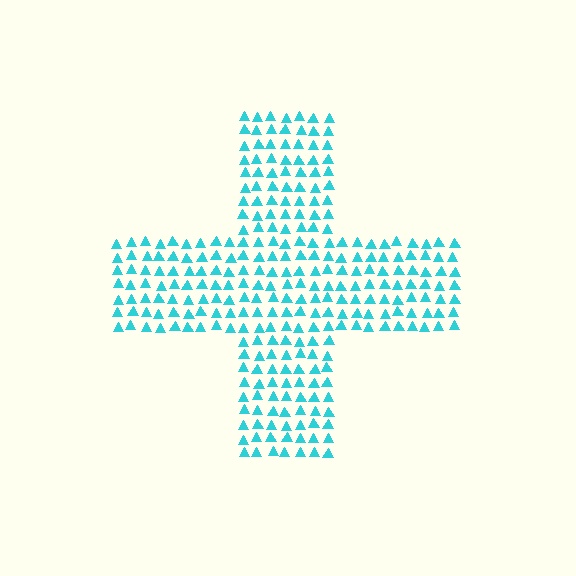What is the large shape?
The large shape is a cross.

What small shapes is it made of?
It is made of small triangles.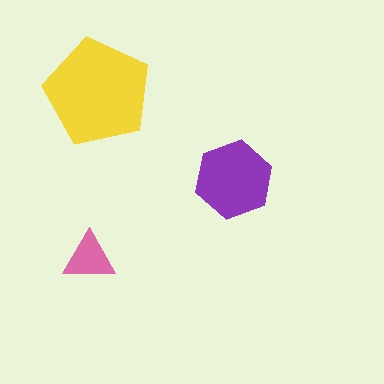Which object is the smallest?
The pink triangle.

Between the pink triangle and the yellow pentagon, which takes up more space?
The yellow pentagon.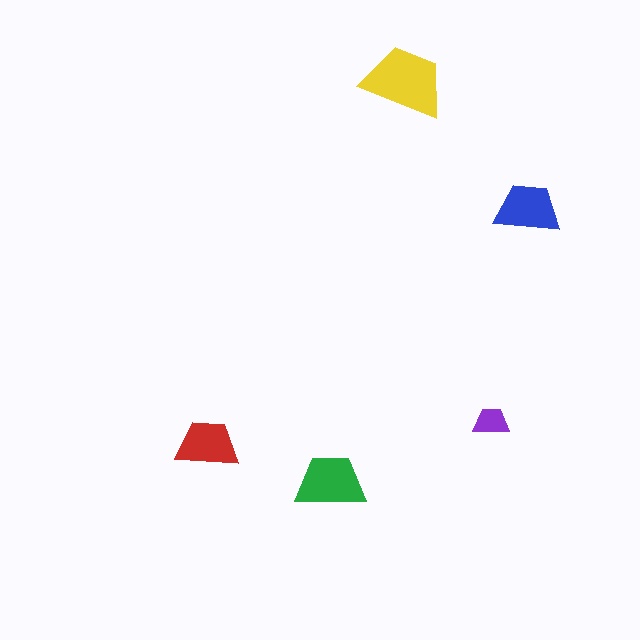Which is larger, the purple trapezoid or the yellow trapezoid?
The yellow one.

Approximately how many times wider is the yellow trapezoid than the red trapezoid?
About 1.5 times wider.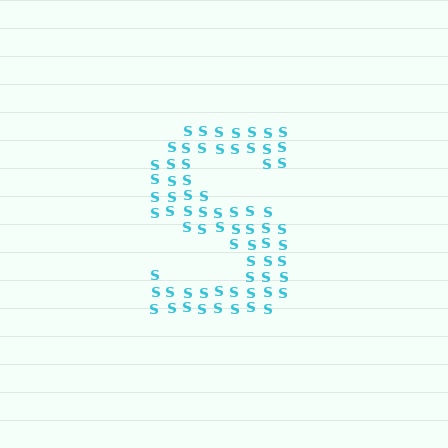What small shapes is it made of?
It is made of small letter S's.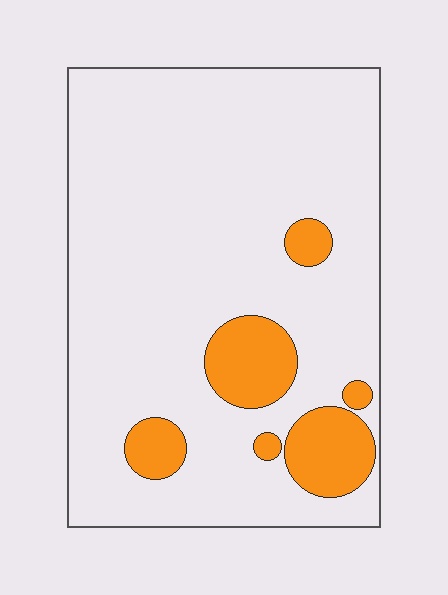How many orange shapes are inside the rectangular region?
6.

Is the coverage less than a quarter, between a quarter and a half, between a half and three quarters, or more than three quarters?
Less than a quarter.